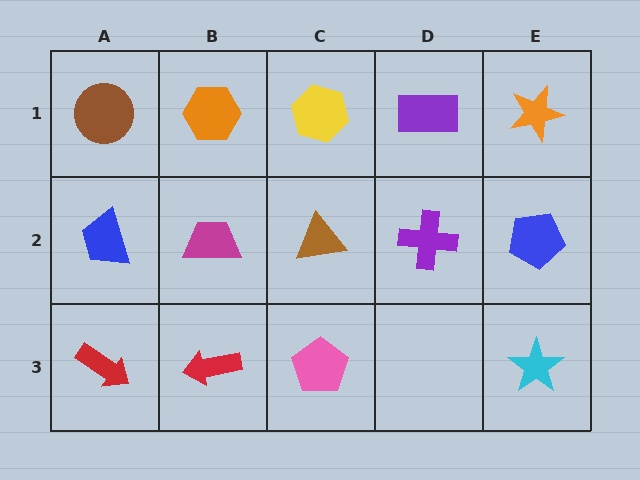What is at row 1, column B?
An orange hexagon.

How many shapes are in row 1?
5 shapes.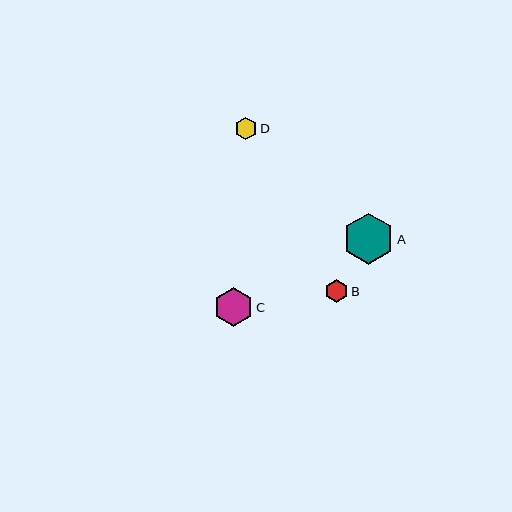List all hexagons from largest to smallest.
From largest to smallest: A, C, D, B.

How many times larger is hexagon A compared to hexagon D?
Hexagon A is approximately 2.2 times the size of hexagon D.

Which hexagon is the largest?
Hexagon A is the largest with a size of approximately 51 pixels.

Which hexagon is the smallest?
Hexagon B is the smallest with a size of approximately 23 pixels.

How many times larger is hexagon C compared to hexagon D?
Hexagon C is approximately 1.7 times the size of hexagon D.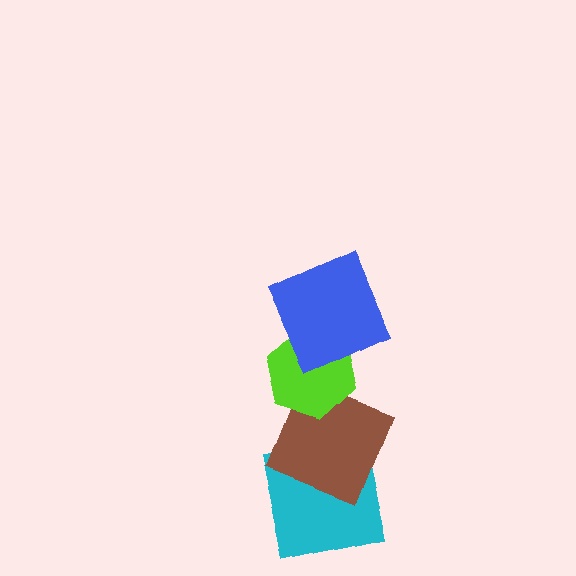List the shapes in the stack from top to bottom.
From top to bottom: the blue square, the lime hexagon, the brown square, the cyan square.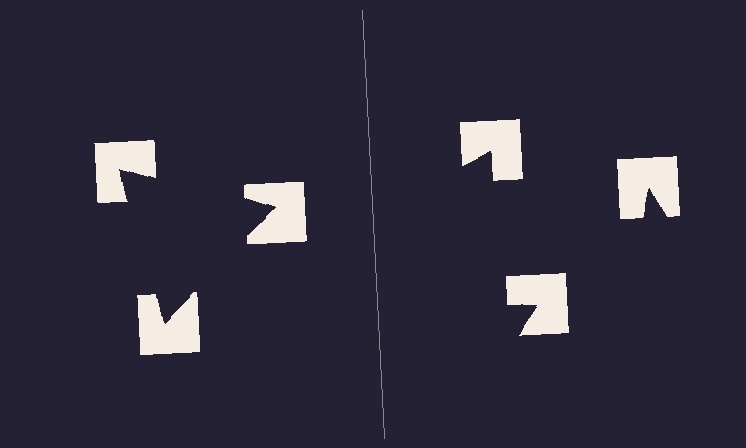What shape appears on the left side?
An illusory triangle.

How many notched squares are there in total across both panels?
6 — 3 on each side.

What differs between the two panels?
The notched squares are positioned identically on both sides; only the wedge orientations differ. On the left they align to a triangle; on the right they are misaligned.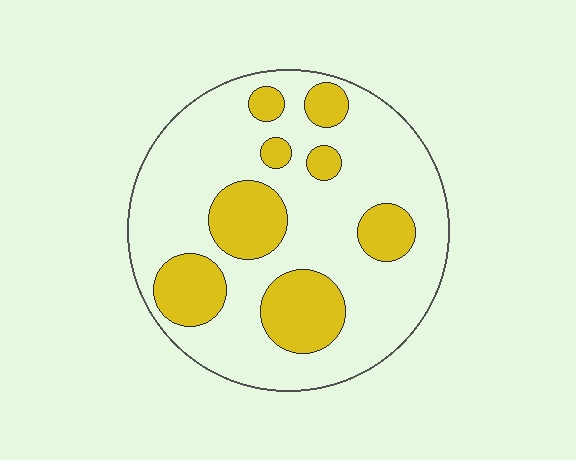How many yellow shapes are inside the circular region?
8.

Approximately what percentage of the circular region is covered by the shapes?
Approximately 25%.